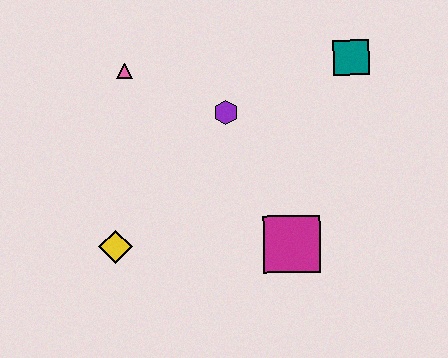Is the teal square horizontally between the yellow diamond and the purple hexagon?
No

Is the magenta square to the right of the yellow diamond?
Yes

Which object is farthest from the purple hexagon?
The yellow diamond is farthest from the purple hexagon.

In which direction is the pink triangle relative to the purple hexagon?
The pink triangle is to the left of the purple hexagon.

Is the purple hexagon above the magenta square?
Yes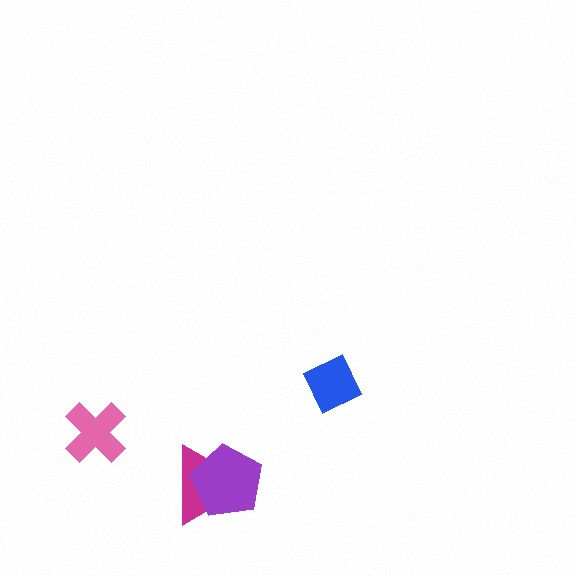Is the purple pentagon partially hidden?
No, no other shape covers it.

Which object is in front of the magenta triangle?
The purple pentagon is in front of the magenta triangle.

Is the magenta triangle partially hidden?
Yes, it is partially covered by another shape.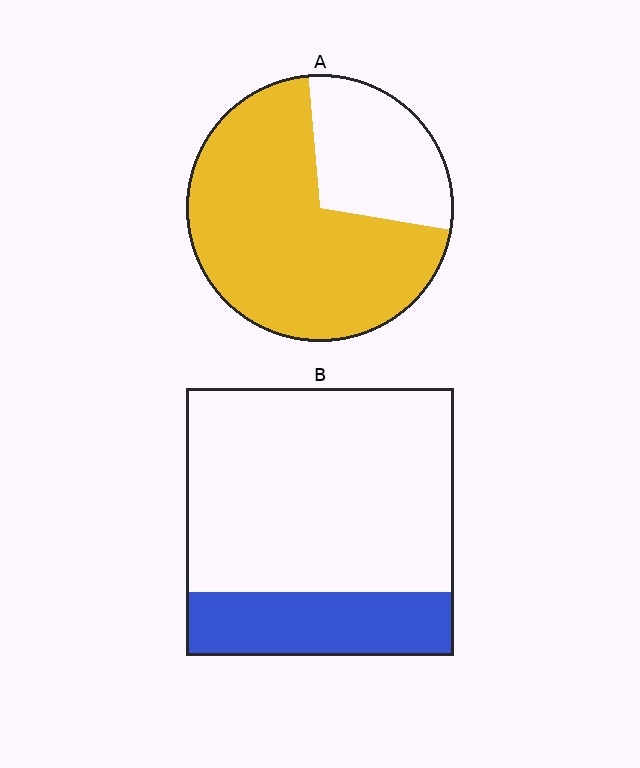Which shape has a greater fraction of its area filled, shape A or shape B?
Shape A.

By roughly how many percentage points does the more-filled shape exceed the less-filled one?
By roughly 45 percentage points (A over B).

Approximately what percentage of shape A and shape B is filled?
A is approximately 70% and B is approximately 25%.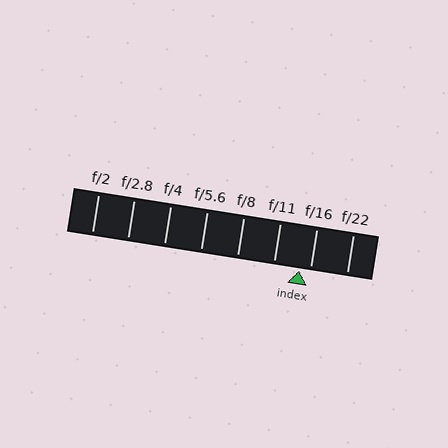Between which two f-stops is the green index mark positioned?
The index mark is between f/11 and f/16.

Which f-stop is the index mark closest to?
The index mark is closest to f/16.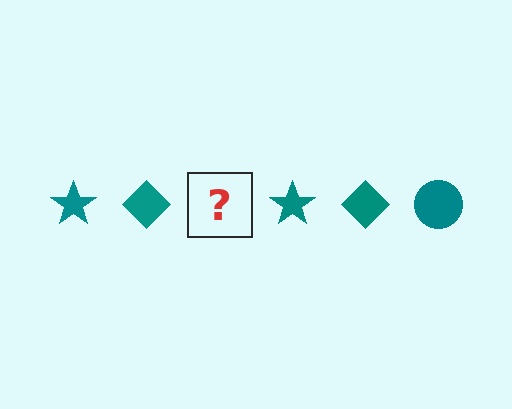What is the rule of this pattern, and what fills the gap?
The rule is that the pattern cycles through star, diamond, circle shapes in teal. The gap should be filled with a teal circle.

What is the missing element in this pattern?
The missing element is a teal circle.